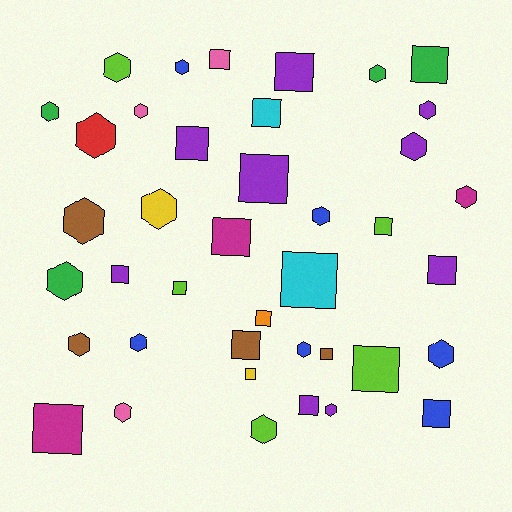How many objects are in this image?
There are 40 objects.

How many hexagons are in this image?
There are 20 hexagons.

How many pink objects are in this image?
There are 3 pink objects.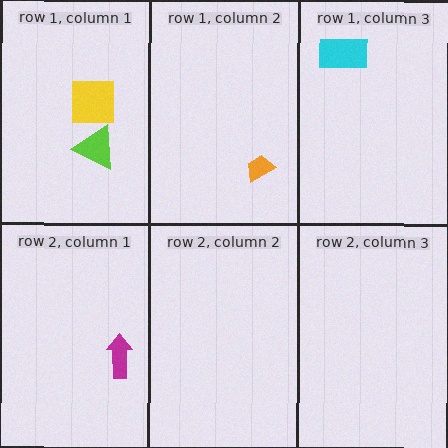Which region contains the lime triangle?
The row 1, column 1 region.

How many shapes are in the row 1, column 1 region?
2.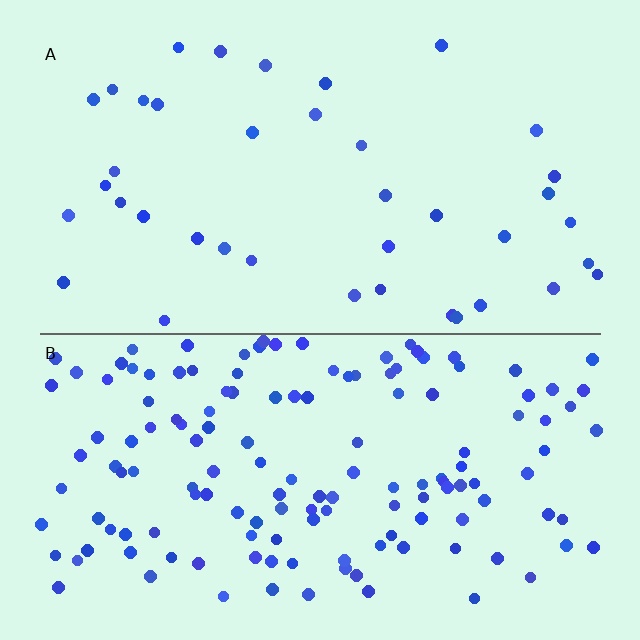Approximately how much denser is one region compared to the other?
Approximately 3.7× — region B over region A.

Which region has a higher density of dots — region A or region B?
B (the bottom).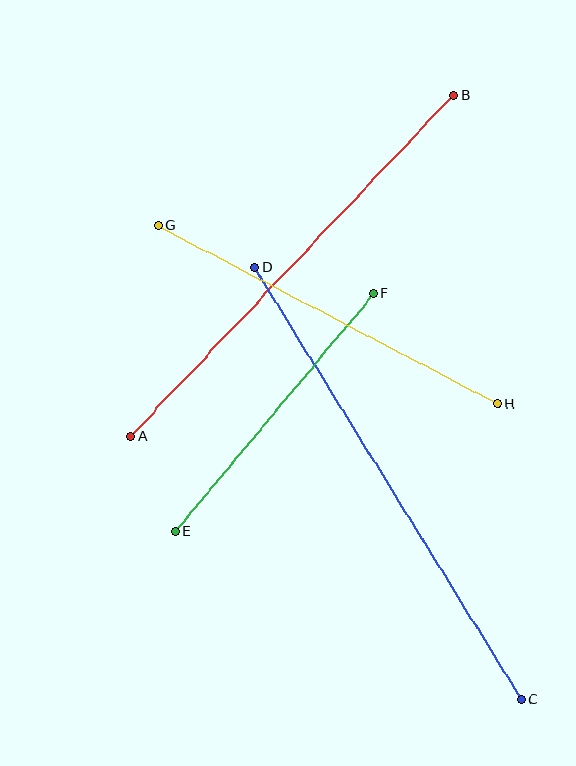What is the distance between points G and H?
The distance is approximately 383 pixels.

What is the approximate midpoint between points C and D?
The midpoint is at approximately (388, 483) pixels.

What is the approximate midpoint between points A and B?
The midpoint is at approximately (292, 266) pixels.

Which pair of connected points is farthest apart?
Points C and D are farthest apart.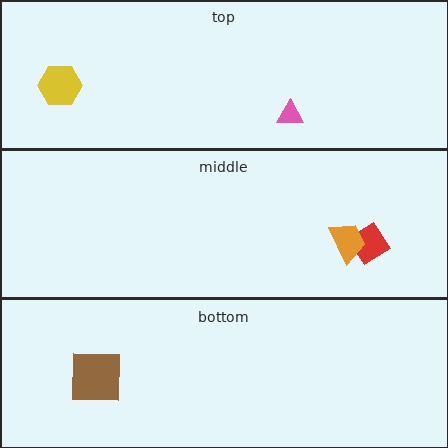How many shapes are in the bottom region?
1.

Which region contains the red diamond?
The middle region.